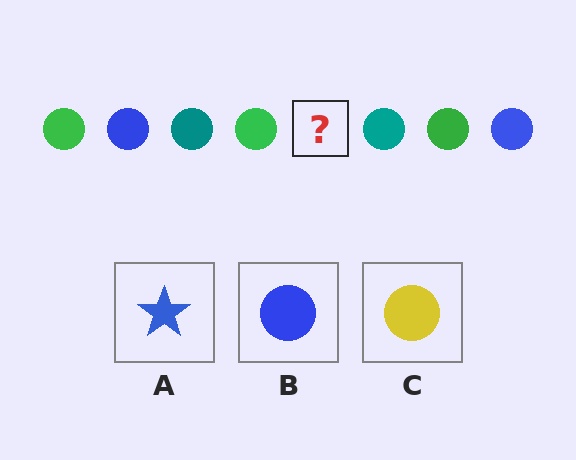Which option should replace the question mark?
Option B.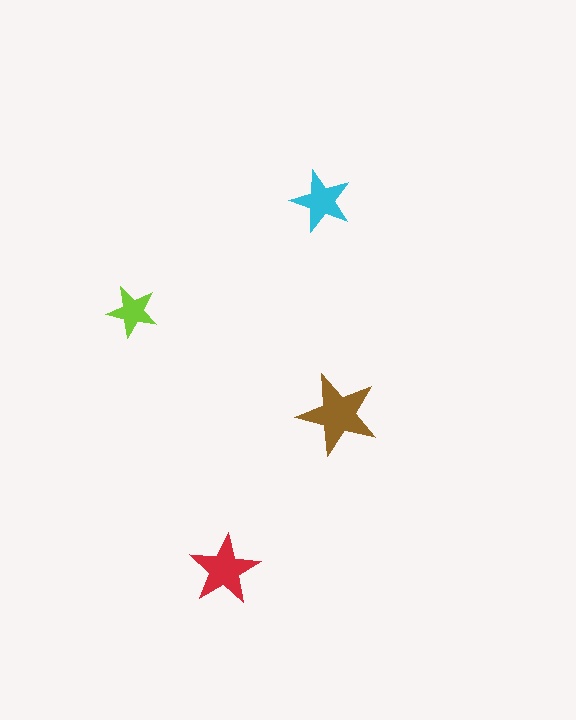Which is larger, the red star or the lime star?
The red one.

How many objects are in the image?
There are 4 objects in the image.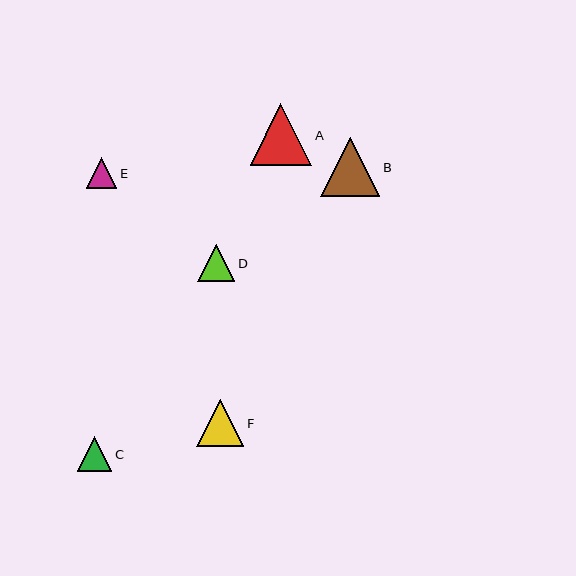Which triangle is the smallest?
Triangle E is the smallest with a size of approximately 30 pixels.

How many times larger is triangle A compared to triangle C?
Triangle A is approximately 1.8 times the size of triangle C.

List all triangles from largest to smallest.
From largest to smallest: A, B, F, D, C, E.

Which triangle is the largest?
Triangle A is the largest with a size of approximately 61 pixels.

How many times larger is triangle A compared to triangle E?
Triangle A is approximately 2.0 times the size of triangle E.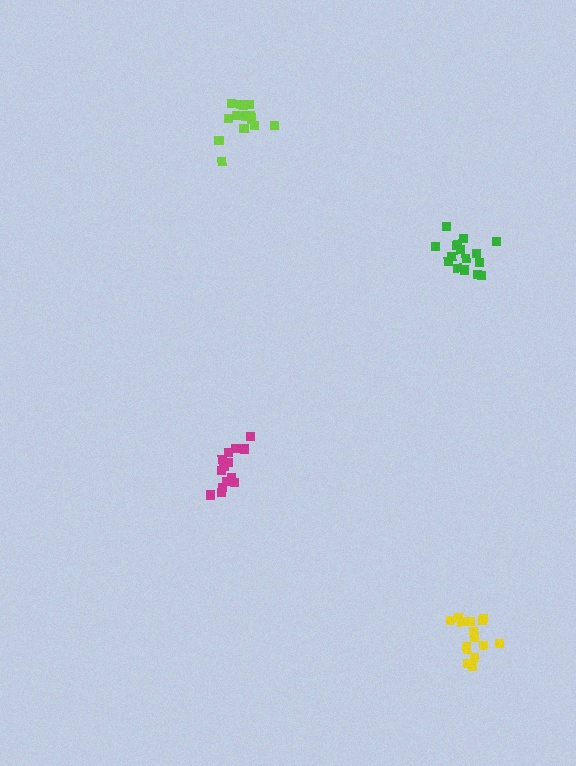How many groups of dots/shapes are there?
There are 4 groups.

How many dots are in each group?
Group 1: 15 dots, Group 2: 15 dots, Group 3: 16 dots, Group 4: 15 dots (61 total).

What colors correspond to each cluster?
The clusters are colored: magenta, yellow, green, lime.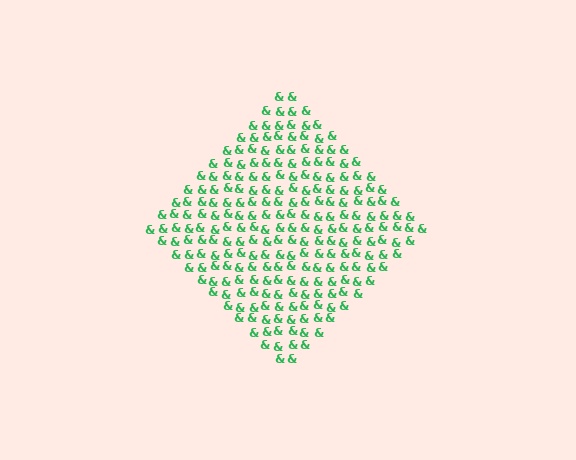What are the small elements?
The small elements are ampersands.